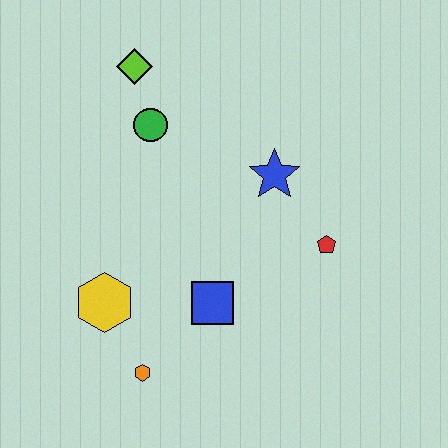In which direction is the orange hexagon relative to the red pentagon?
The orange hexagon is to the left of the red pentagon.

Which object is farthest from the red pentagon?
The lime diamond is farthest from the red pentagon.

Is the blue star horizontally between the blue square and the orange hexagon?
No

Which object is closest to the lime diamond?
The green circle is closest to the lime diamond.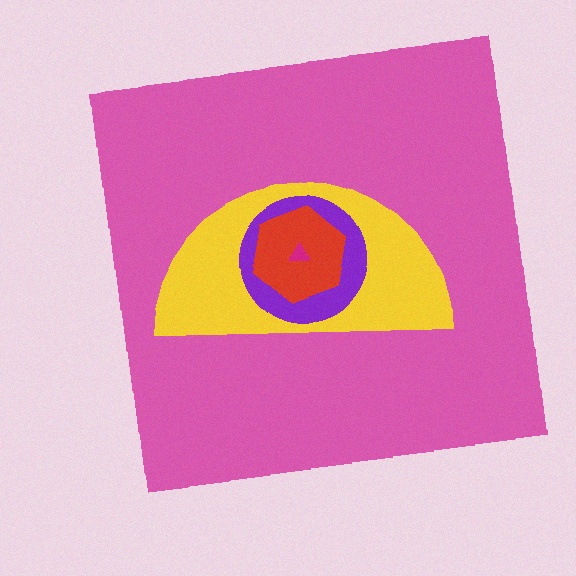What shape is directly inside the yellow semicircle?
The purple circle.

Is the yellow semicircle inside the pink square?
Yes.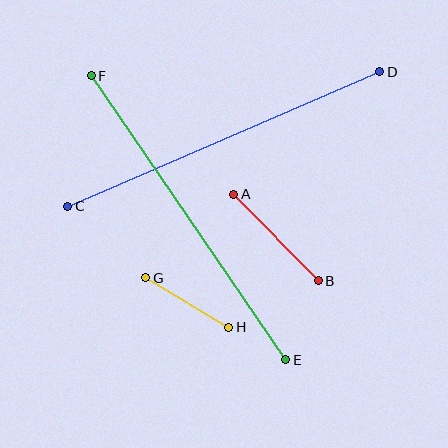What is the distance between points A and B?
The distance is approximately 121 pixels.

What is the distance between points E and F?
The distance is approximately 344 pixels.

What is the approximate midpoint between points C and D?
The midpoint is at approximately (224, 139) pixels.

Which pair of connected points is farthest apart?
Points E and F are farthest apart.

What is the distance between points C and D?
The distance is approximately 340 pixels.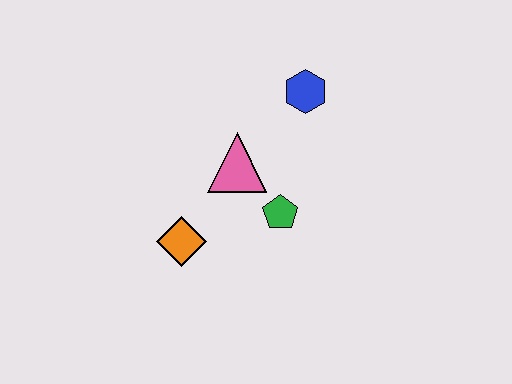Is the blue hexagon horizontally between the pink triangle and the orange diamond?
No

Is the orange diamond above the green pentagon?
No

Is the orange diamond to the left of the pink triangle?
Yes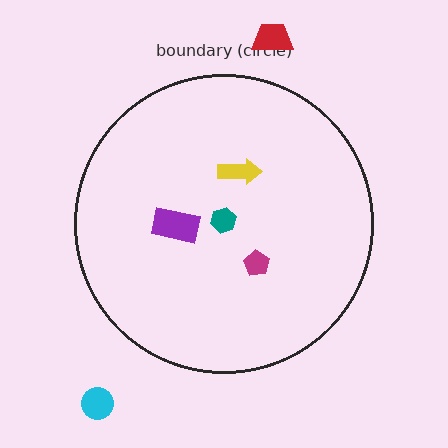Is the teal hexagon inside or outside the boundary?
Inside.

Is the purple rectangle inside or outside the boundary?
Inside.